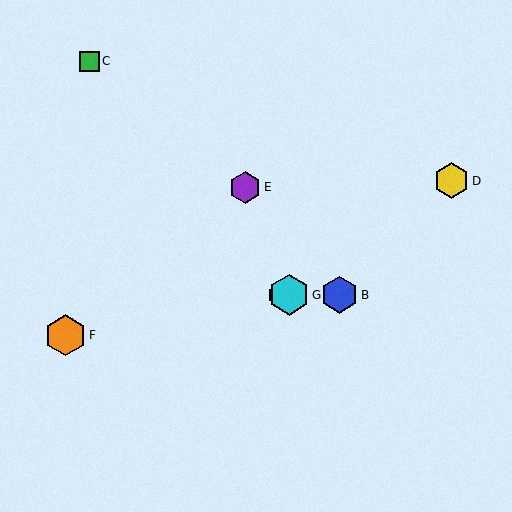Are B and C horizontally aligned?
No, B is at y≈295 and C is at y≈61.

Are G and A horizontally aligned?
Yes, both are at y≈295.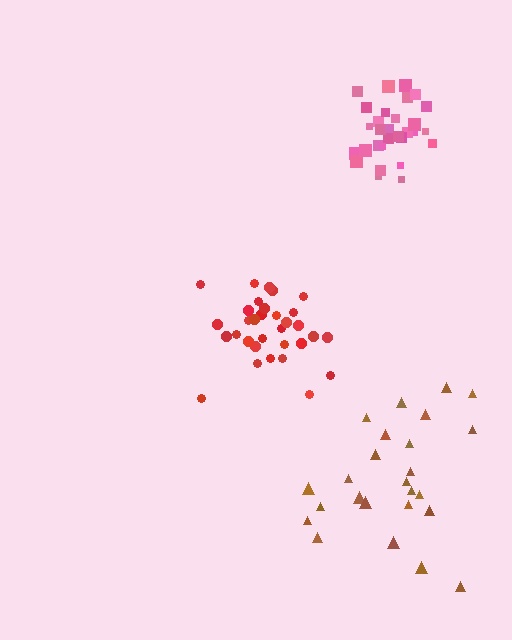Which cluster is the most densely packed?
Pink.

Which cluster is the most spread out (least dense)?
Brown.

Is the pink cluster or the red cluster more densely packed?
Pink.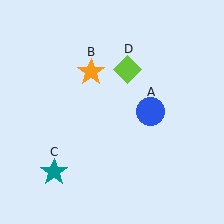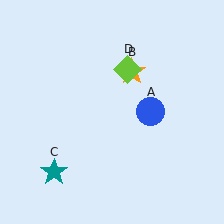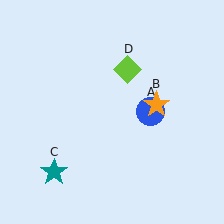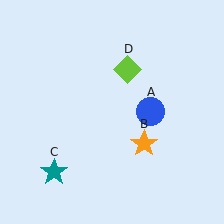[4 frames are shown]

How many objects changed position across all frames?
1 object changed position: orange star (object B).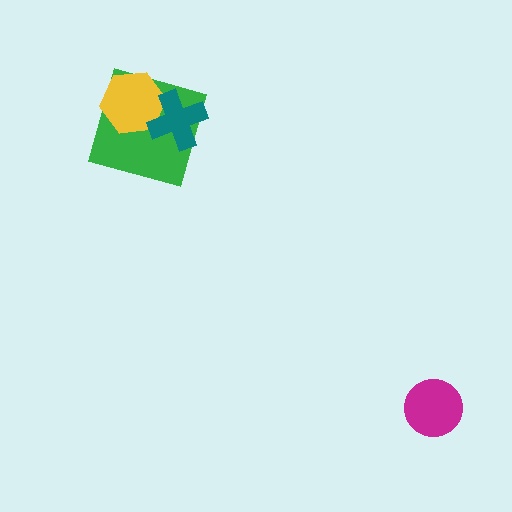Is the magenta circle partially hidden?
No, no other shape covers it.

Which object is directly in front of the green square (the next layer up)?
The yellow hexagon is directly in front of the green square.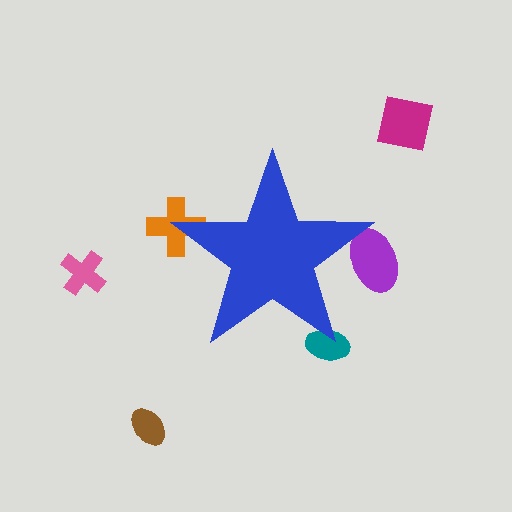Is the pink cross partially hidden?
No, the pink cross is fully visible.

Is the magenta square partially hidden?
No, the magenta square is fully visible.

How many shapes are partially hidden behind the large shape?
3 shapes are partially hidden.